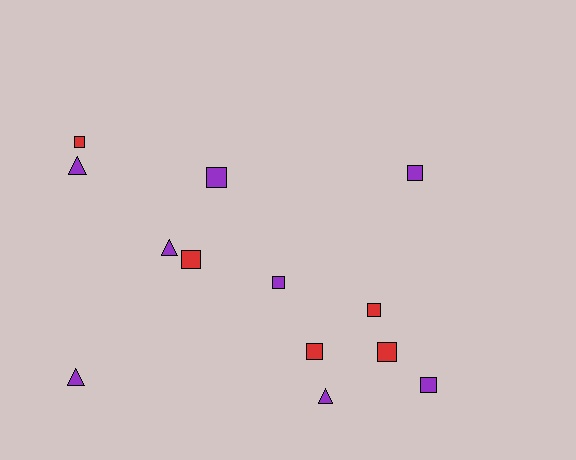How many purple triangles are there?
There are 4 purple triangles.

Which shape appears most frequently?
Square, with 9 objects.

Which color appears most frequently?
Purple, with 8 objects.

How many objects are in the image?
There are 13 objects.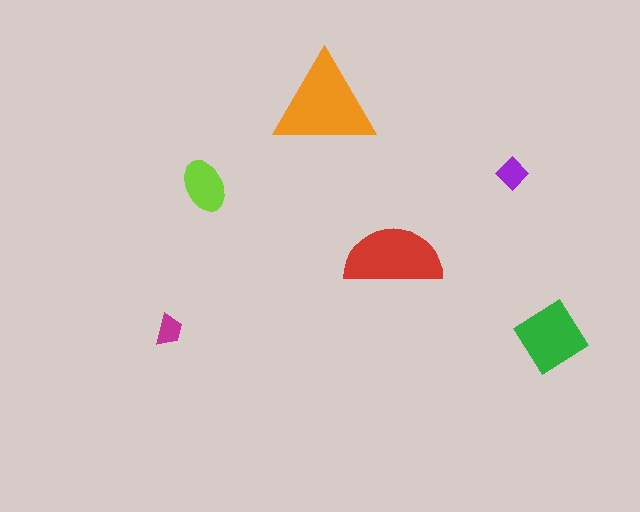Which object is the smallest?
The magenta trapezoid.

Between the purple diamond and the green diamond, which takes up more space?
The green diamond.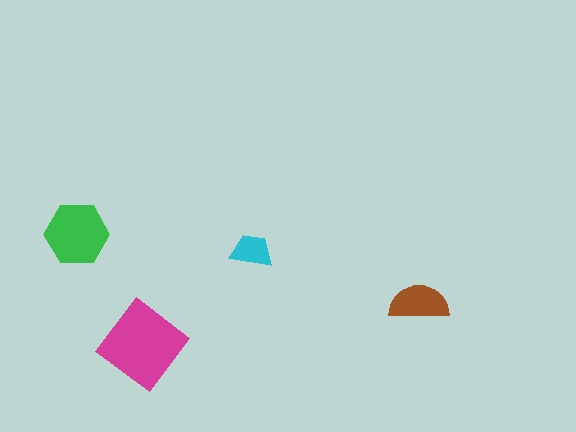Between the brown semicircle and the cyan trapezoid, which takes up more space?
The brown semicircle.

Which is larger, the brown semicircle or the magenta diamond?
The magenta diamond.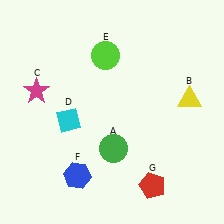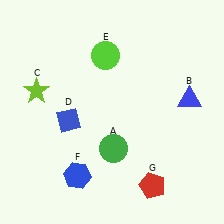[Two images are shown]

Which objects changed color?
B changed from yellow to blue. C changed from magenta to lime. D changed from cyan to blue.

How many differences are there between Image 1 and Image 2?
There are 3 differences between the two images.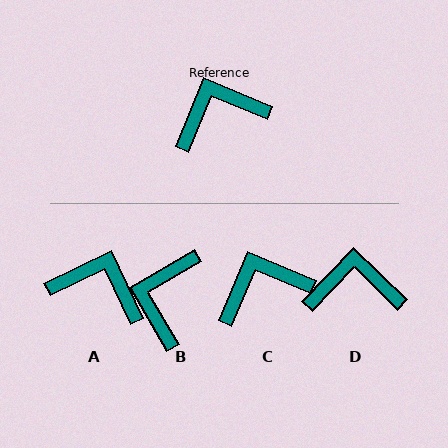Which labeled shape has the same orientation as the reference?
C.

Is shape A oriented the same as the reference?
No, it is off by about 42 degrees.